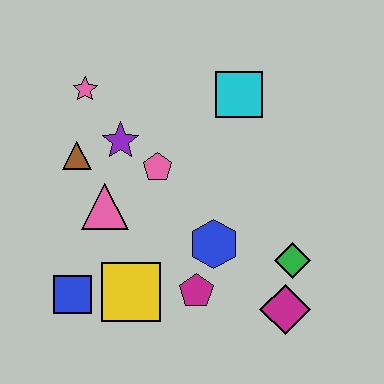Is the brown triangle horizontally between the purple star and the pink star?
No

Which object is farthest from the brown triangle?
The magenta diamond is farthest from the brown triangle.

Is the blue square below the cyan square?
Yes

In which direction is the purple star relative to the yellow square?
The purple star is above the yellow square.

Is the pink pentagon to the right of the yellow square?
Yes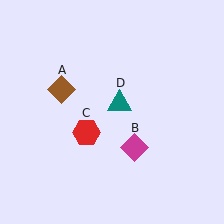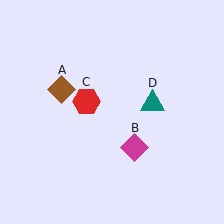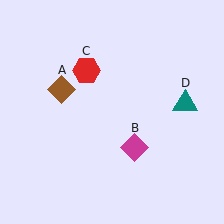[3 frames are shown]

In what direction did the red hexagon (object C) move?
The red hexagon (object C) moved up.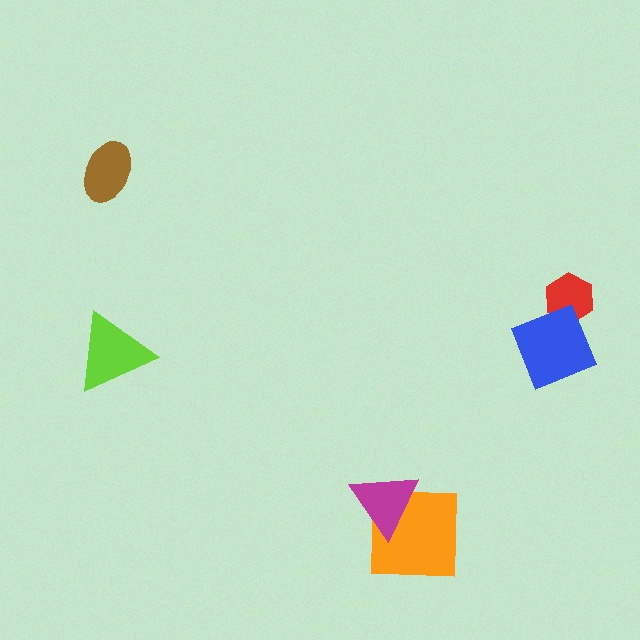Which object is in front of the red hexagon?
The blue diamond is in front of the red hexagon.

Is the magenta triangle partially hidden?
No, no other shape covers it.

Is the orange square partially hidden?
Yes, it is partially covered by another shape.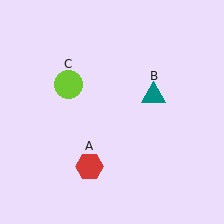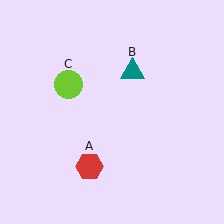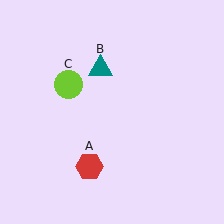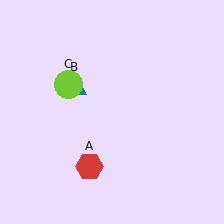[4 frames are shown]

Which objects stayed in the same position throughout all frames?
Red hexagon (object A) and lime circle (object C) remained stationary.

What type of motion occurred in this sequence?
The teal triangle (object B) rotated counterclockwise around the center of the scene.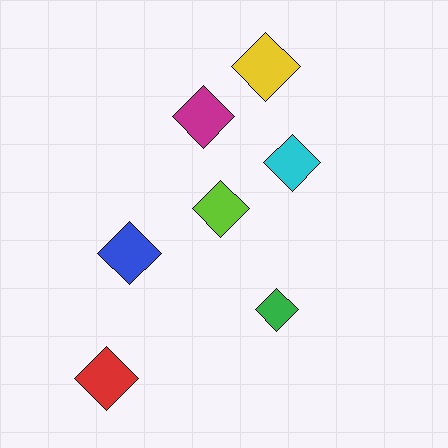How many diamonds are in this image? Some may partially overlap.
There are 7 diamonds.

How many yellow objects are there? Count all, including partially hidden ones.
There is 1 yellow object.